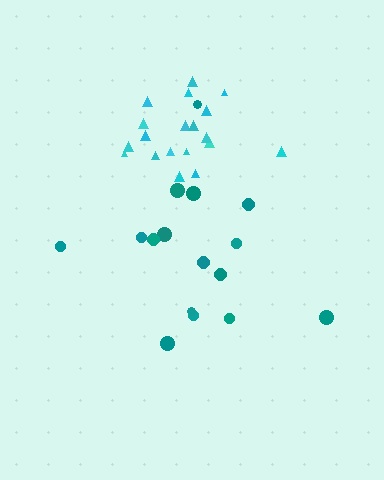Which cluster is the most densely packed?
Cyan.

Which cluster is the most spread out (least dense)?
Teal.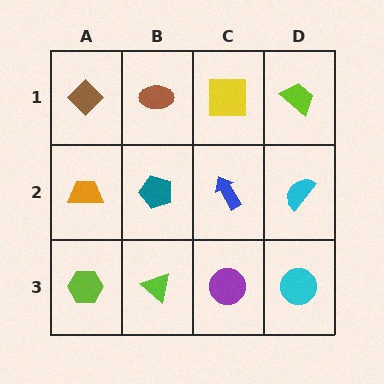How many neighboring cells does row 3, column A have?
2.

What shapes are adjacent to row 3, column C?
A blue arrow (row 2, column C), a lime triangle (row 3, column B), a cyan circle (row 3, column D).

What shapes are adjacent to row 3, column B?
A teal pentagon (row 2, column B), a lime hexagon (row 3, column A), a purple circle (row 3, column C).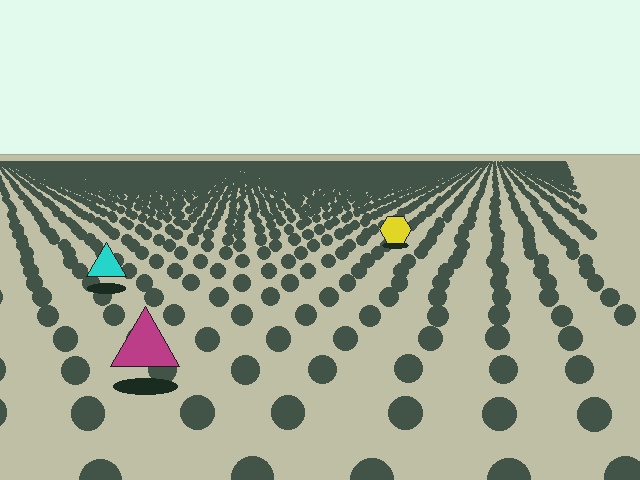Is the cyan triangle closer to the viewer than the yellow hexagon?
Yes. The cyan triangle is closer — you can tell from the texture gradient: the ground texture is coarser near it.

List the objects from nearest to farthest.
From nearest to farthest: the magenta triangle, the cyan triangle, the yellow hexagon.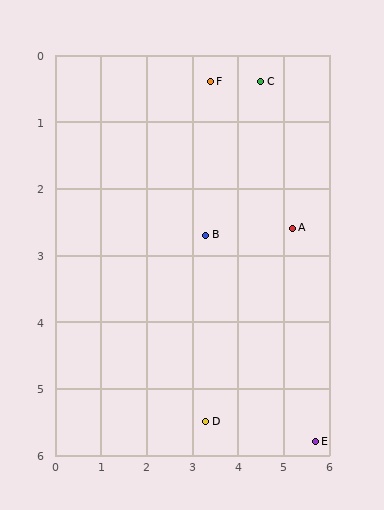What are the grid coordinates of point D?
Point D is at approximately (3.3, 5.5).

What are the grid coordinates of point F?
Point F is at approximately (3.4, 0.4).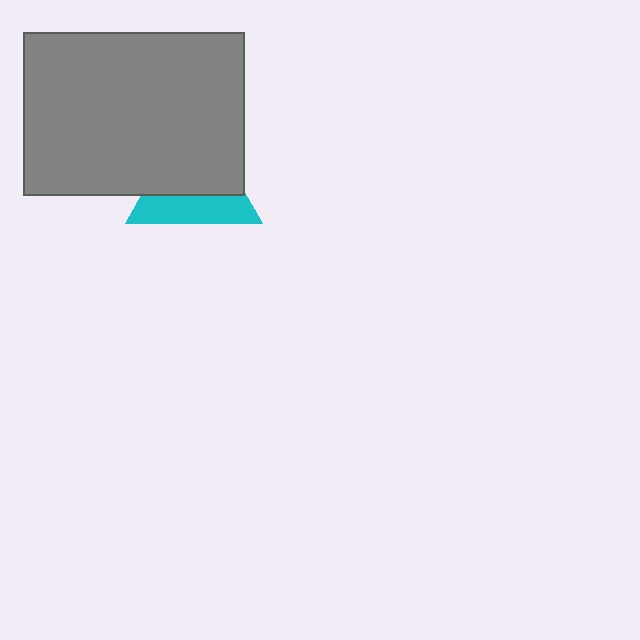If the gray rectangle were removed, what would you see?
You would see the complete cyan triangle.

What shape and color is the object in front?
The object in front is a gray rectangle.